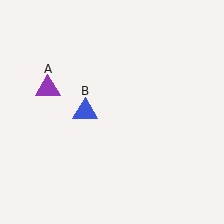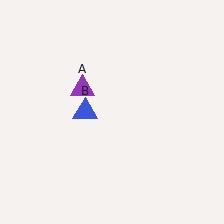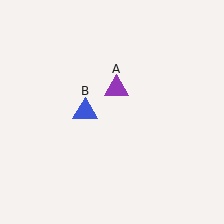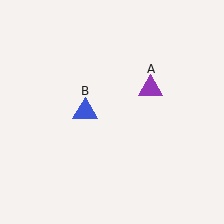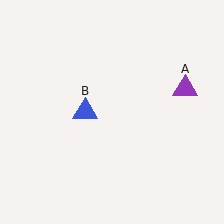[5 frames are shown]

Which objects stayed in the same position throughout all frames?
Blue triangle (object B) remained stationary.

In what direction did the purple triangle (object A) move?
The purple triangle (object A) moved right.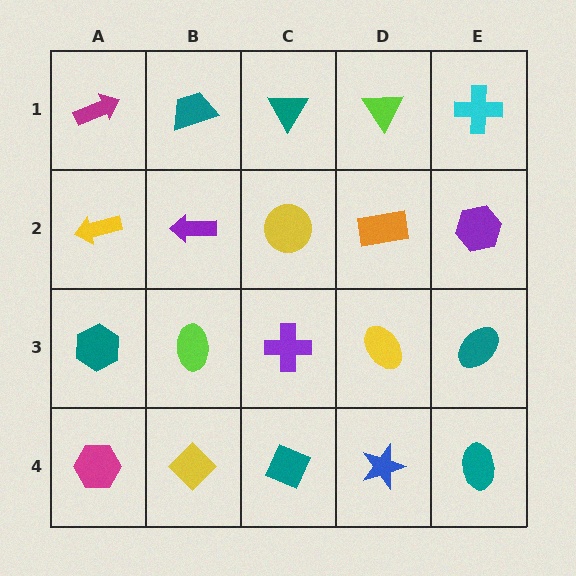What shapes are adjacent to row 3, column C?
A yellow circle (row 2, column C), a teal diamond (row 4, column C), a lime ellipse (row 3, column B), a yellow ellipse (row 3, column D).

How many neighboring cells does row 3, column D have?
4.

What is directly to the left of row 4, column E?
A blue star.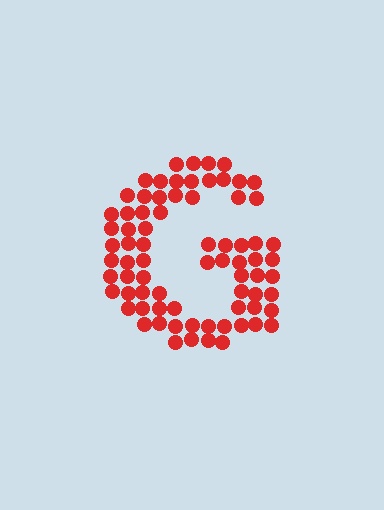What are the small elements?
The small elements are circles.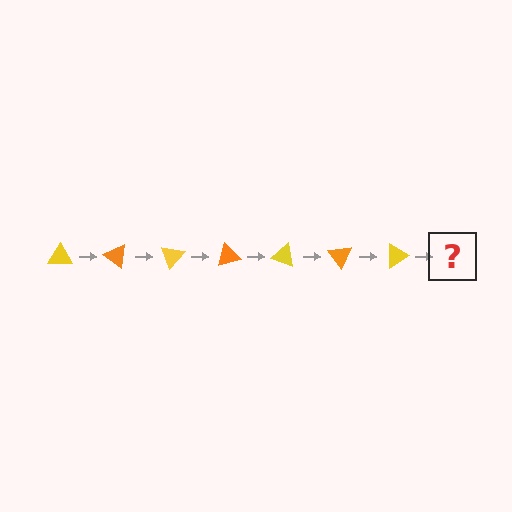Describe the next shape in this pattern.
It should be an orange triangle, rotated 245 degrees from the start.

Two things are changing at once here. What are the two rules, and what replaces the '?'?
The two rules are that it rotates 35 degrees each step and the color cycles through yellow and orange. The '?' should be an orange triangle, rotated 245 degrees from the start.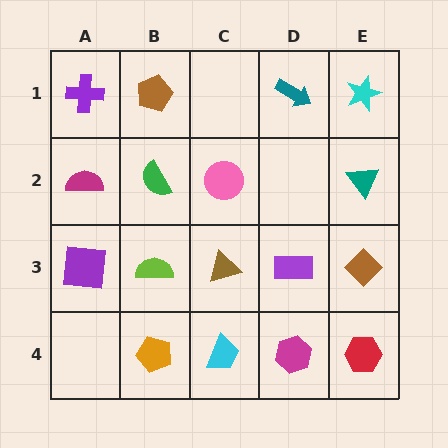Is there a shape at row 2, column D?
No, that cell is empty.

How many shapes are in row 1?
4 shapes.